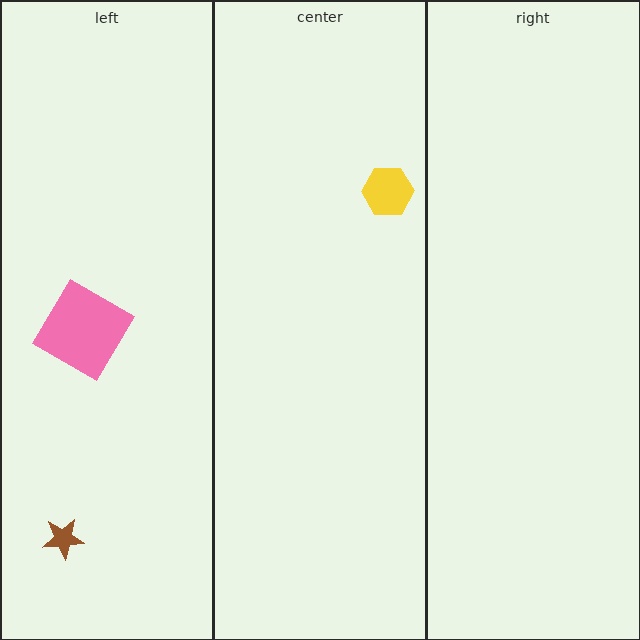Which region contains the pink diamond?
The left region.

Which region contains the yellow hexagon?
The center region.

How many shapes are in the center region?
1.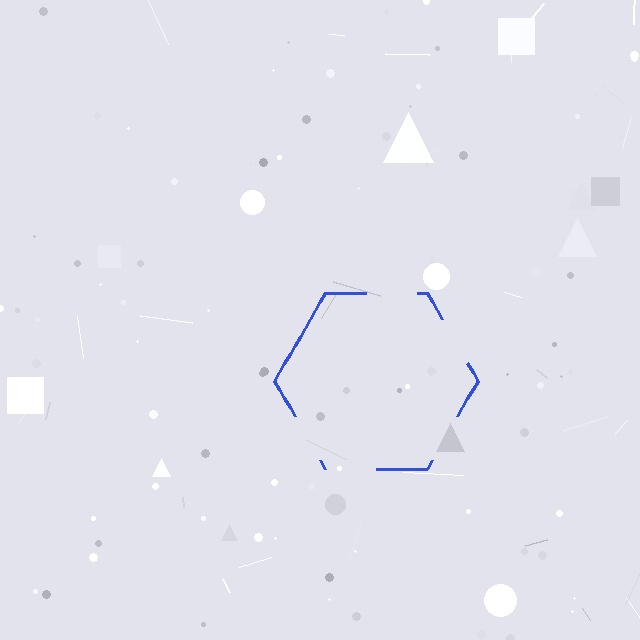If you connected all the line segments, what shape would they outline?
They would outline a hexagon.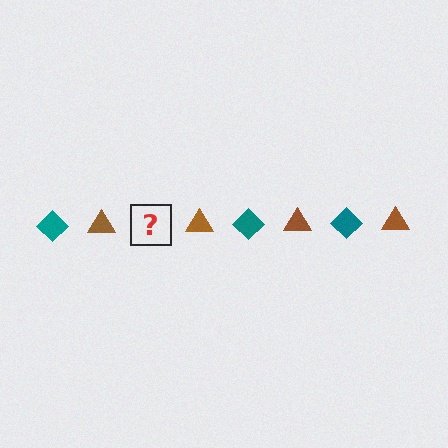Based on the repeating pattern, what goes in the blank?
The blank should be a teal diamond.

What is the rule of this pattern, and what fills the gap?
The rule is that the pattern alternates between teal diamond and brown triangle. The gap should be filled with a teal diamond.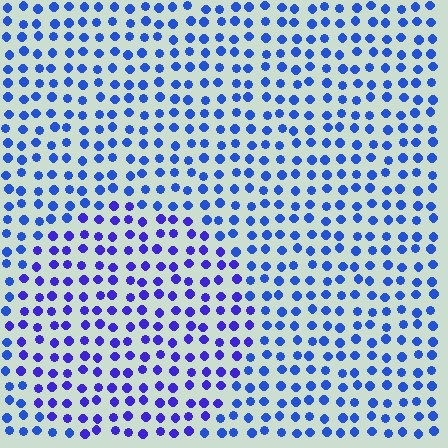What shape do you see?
I see a circle.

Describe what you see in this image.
The image is filled with small blue elements in a uniform arrangement. A circle-shaped region is visible where the elements are tinted to a slightly different hue, forming a subtle color boundary.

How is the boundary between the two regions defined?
The boundary is defined purely by a slight shift in hue (about 24 degrees). Spacing, size, and orientation are identical on both sides.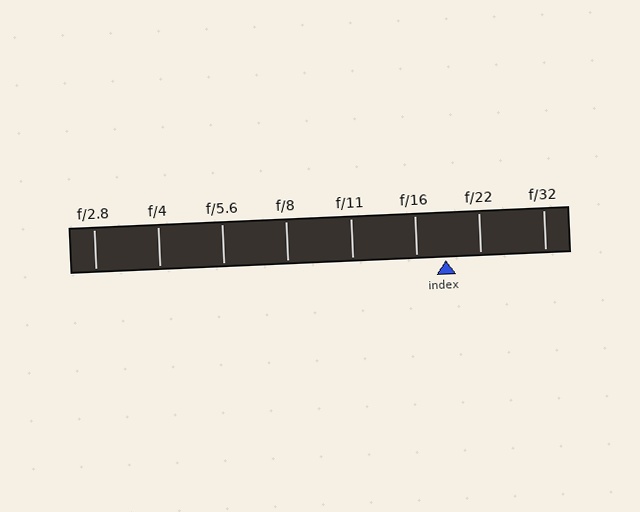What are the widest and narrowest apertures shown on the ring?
The widest aperture shown is f/2.8 and the narrowest is f/32.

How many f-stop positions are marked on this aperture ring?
There are 8 f-stop positions marked.